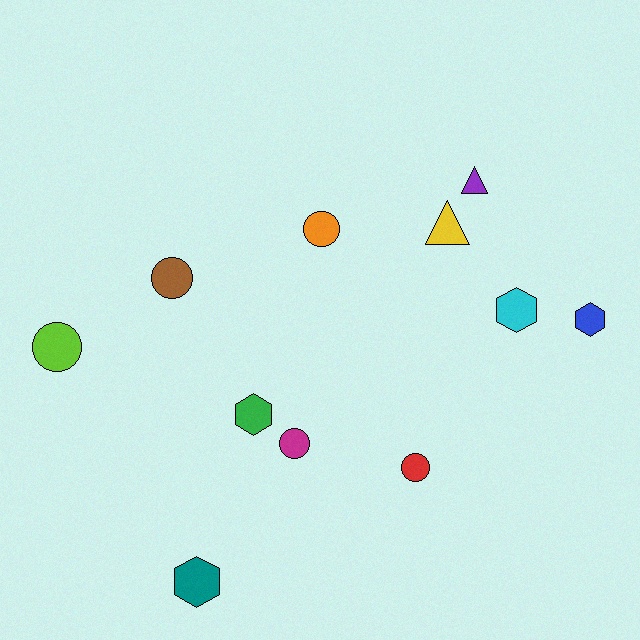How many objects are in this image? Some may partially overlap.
There are 11 objects.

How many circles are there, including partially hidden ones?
There are 5 circles.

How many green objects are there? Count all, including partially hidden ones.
There is 1 green object.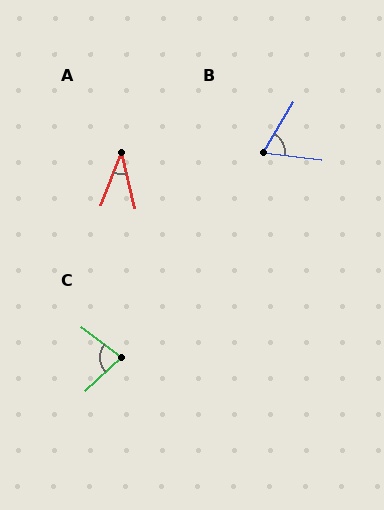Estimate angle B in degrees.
Approximately 65 degrees.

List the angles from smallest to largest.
A (35°), B (65°), C (80°).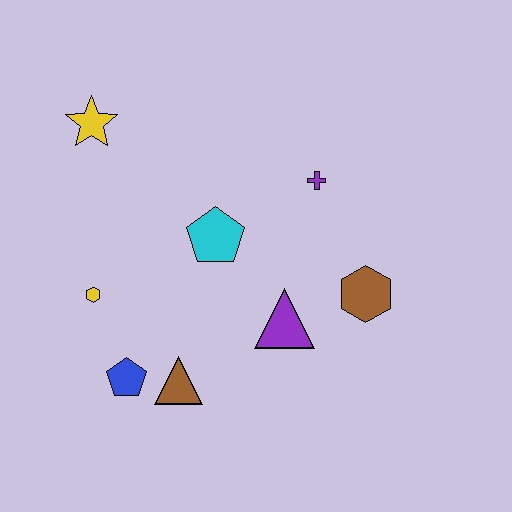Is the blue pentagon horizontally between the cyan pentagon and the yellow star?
Yes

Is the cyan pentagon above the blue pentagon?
Yes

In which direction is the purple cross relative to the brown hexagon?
The purple cross is above the brown hexagon.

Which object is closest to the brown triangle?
The blue pentagon is closest to the brown triangle.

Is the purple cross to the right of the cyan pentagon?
Yes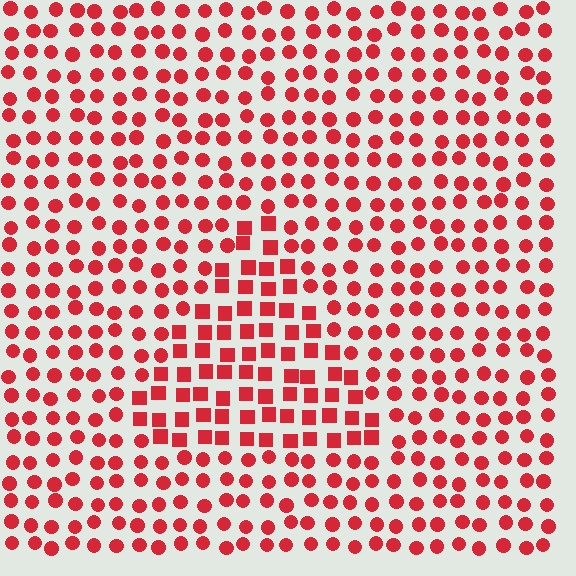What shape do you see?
I see a triangle.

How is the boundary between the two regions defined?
The boundary is defined by a change in element shape: squares inside vs. circles outside. All elements share the same color and spacing.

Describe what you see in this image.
The image is filled with small red elements arranged in a uniform grid. A triangle-shaped region contains squares, while the surrounding area contains circles. The boundary is defined purely by the change in element shape.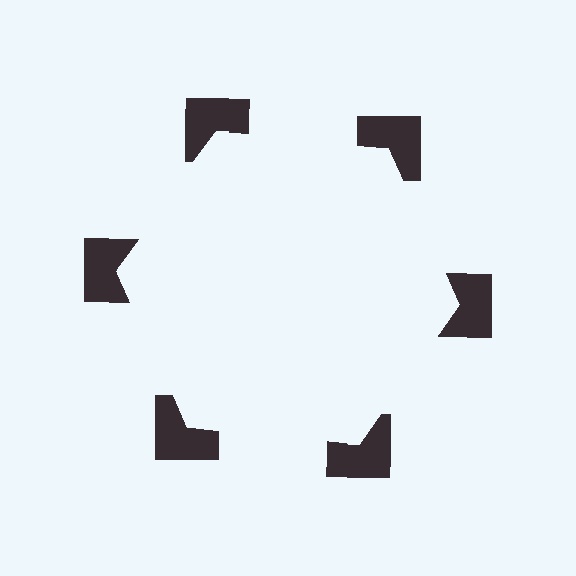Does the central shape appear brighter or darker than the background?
It typically appears slightly brighter than the background, even though no actual brightness change is drawn.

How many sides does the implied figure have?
6 sides.